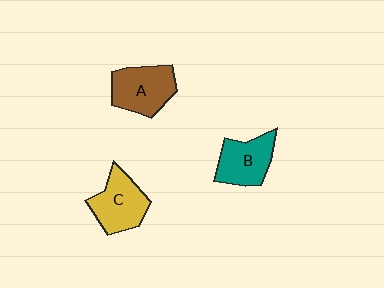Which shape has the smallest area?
Shape B (teal).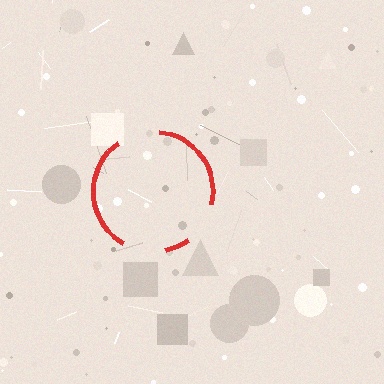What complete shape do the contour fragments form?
The contour fragments form a circle.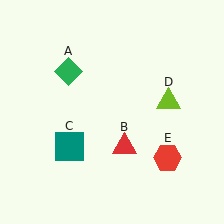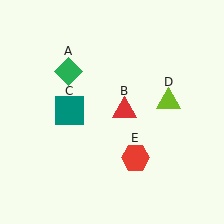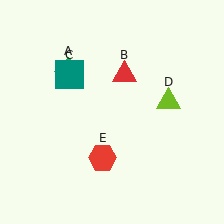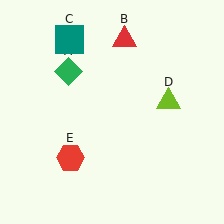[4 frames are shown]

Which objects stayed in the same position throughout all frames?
Green diamond (object A) and lime triangle (object D) remained stationary.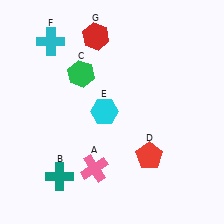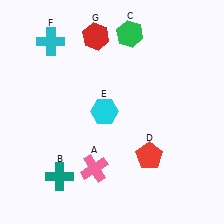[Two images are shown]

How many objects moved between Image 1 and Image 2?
1 object moved between the two images.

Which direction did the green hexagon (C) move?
The green hexagon (C) moved right.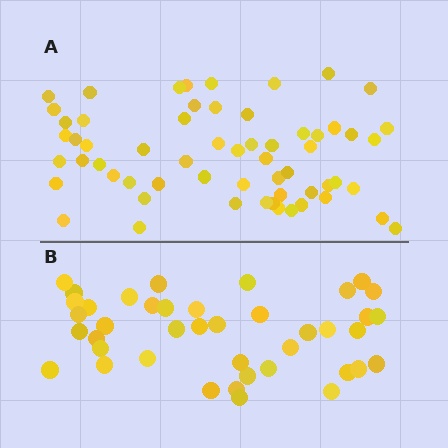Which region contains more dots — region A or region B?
Region A (the top region) has more dots.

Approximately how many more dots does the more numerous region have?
Region A has approximately 20 more dots than region B.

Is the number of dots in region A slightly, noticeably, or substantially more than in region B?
Region A has substantially more. The ratio is roughly 1.5 to 1.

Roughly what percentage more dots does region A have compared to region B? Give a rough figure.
About 45% more.